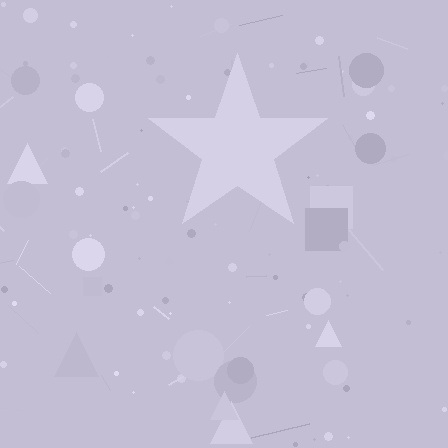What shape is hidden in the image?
A star is hidden in the image.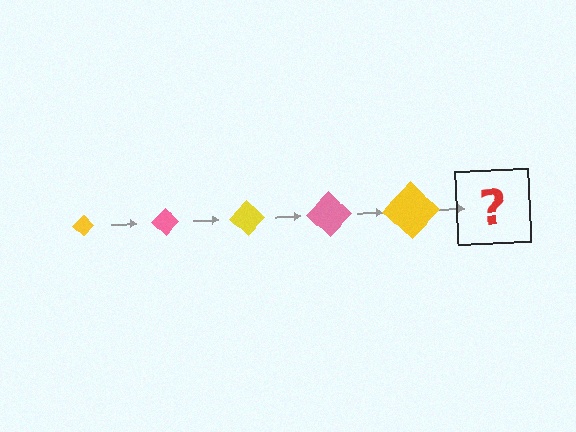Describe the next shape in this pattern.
It should be a pink diamond, larger than the previous one.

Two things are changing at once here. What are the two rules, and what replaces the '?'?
The two rules are that the diamond grows larger each step and the color cycles through yellow and pink. The '?' should be a pink diamond, larger than the previous one.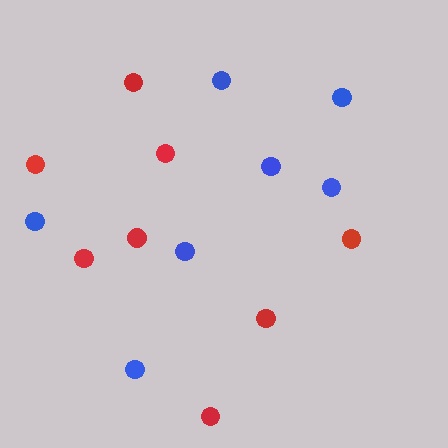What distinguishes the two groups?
There are 2 groups: one group of red circles (8) and one group of blue circles (7).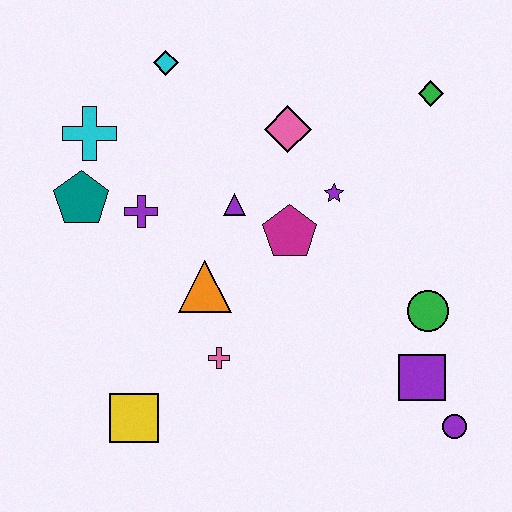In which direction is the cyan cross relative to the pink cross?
The cyan cross is above the pink cross.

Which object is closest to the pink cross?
The orange triangle is closest to the pink cross.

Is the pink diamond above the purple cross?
Yes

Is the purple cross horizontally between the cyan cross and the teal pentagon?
No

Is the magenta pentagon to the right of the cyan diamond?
Yes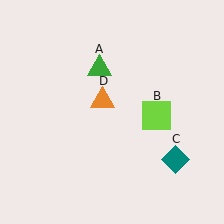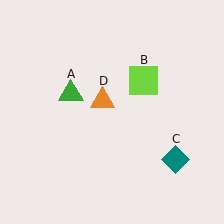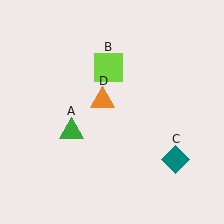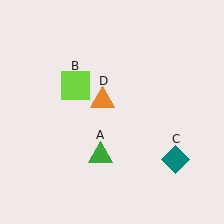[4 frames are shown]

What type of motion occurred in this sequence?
The green triangle (object A), lime square (object B) rotated counterclockwise around the center of the scene.